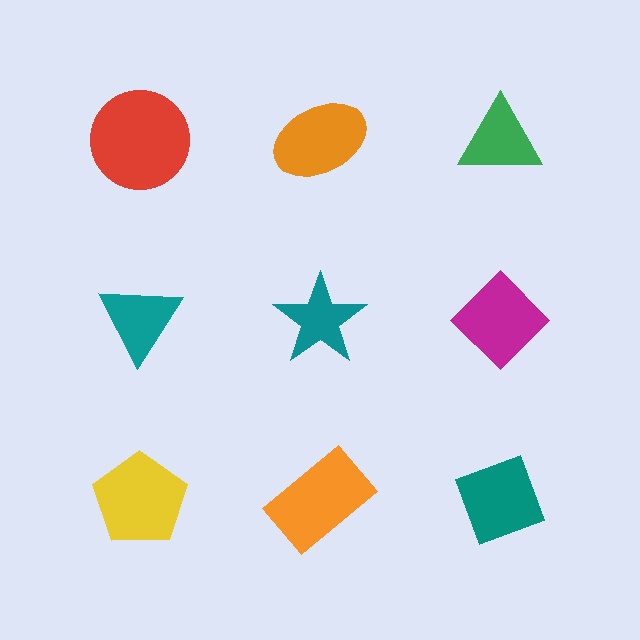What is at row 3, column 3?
A teal diamond.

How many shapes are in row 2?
3 shapes.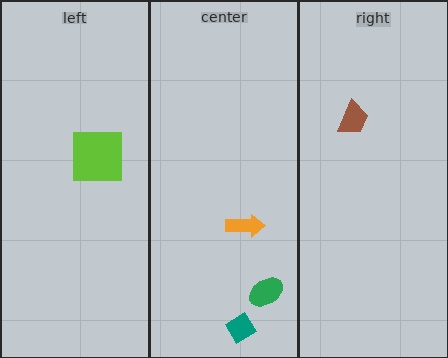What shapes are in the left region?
The lime square.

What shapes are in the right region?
The brown trapezoid.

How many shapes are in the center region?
3.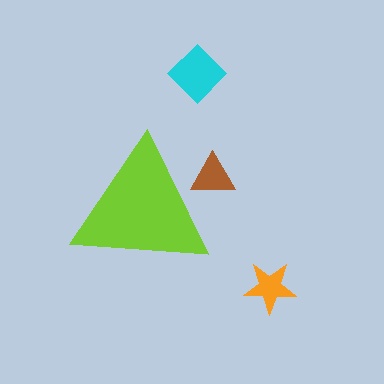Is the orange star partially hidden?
No, the orange star is fully visible.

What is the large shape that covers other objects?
A lime triangle.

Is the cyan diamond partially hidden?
No, the cyan diamond is fully visible.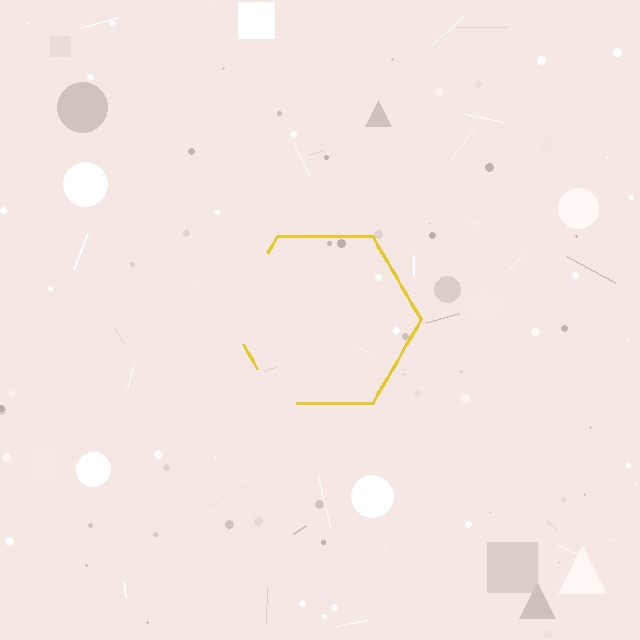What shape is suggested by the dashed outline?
The dashed outline suggests a hexagon.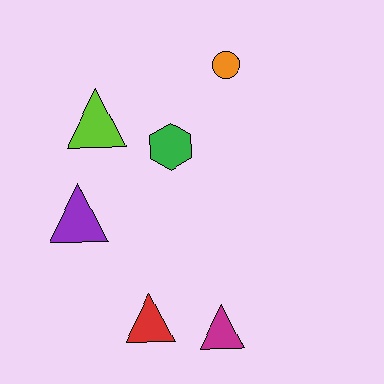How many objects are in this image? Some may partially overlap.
There are 6 objects.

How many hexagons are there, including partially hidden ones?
There is 1 hexagon.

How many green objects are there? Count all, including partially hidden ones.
There is 1 green object.